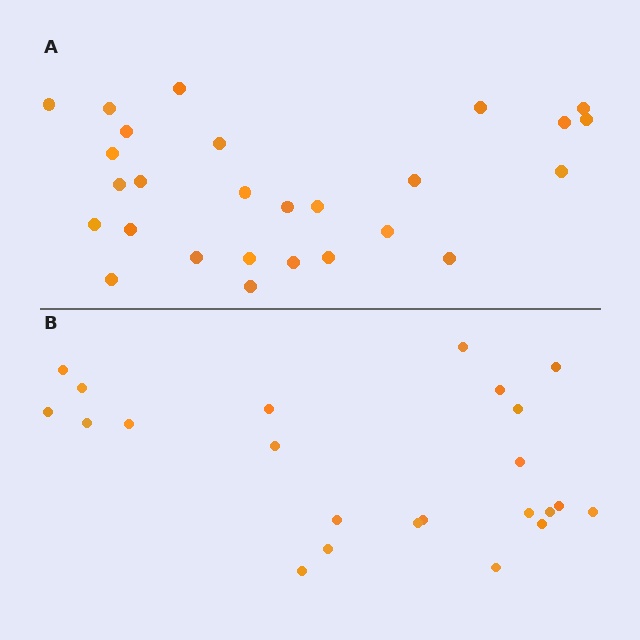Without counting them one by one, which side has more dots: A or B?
Region A (the top region) has more dots.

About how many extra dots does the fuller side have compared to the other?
Region A has about 4 more dots than region B.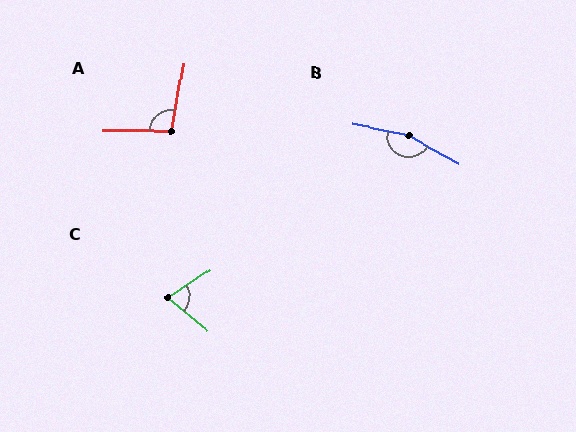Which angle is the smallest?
C, at approximately 73 degrees.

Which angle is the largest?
B, at approximately 162 degrees.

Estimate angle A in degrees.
Approximately 100 degrees.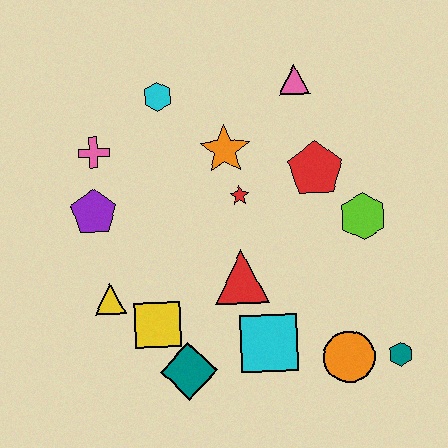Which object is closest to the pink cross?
The purple pentagon is closest to the pink cross.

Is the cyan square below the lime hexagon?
Yes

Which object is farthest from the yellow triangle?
The teal hexagon is farthest from the yellow triangle.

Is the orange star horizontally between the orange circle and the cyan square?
No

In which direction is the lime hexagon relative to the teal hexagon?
The lime hexagon is above the teal hexagon.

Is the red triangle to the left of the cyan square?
Yes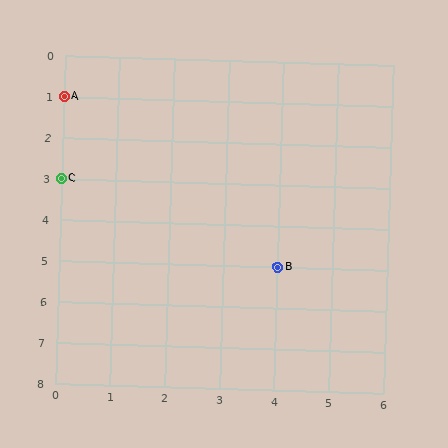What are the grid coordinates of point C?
Point C is at grid coordinates (0, 3).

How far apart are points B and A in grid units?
Points B and A are 4 columns and 4 rows apart (about 5.7 grid units diagonally).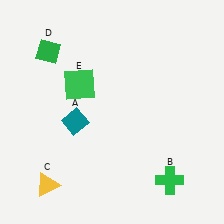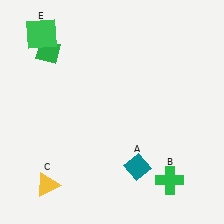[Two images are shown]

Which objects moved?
The objects that moved are: the teal diamond (A), the green square (E).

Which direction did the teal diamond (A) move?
The teal diamond (A) moved right.